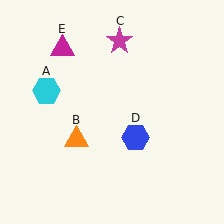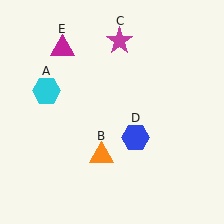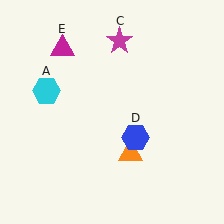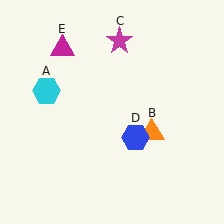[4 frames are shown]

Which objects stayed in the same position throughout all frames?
Cyan hexagon (object A) and magenta star (object C) and blue hexagon (object D) and magenta triangle (object E) remained stationary.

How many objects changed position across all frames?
1 object changed position: orange triangle (object B).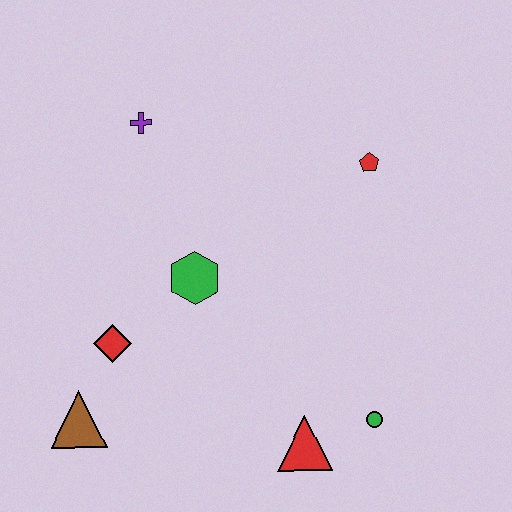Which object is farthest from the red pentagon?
The brown triangle is farthest from the red pentagon.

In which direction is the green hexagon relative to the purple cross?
The green hexagon is below the purple cross.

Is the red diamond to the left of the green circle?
Yes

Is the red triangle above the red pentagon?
No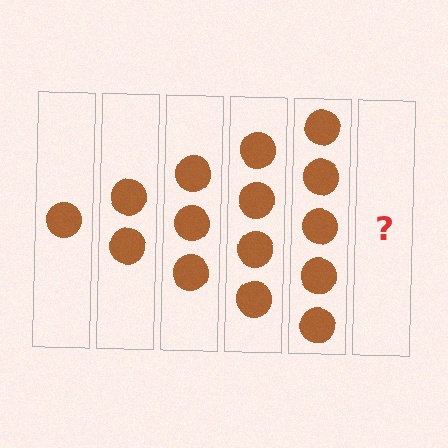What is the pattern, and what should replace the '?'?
The pattern is that each step adds one more circle. The '?' should be 6 circles.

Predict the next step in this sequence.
The next step is 6 circles.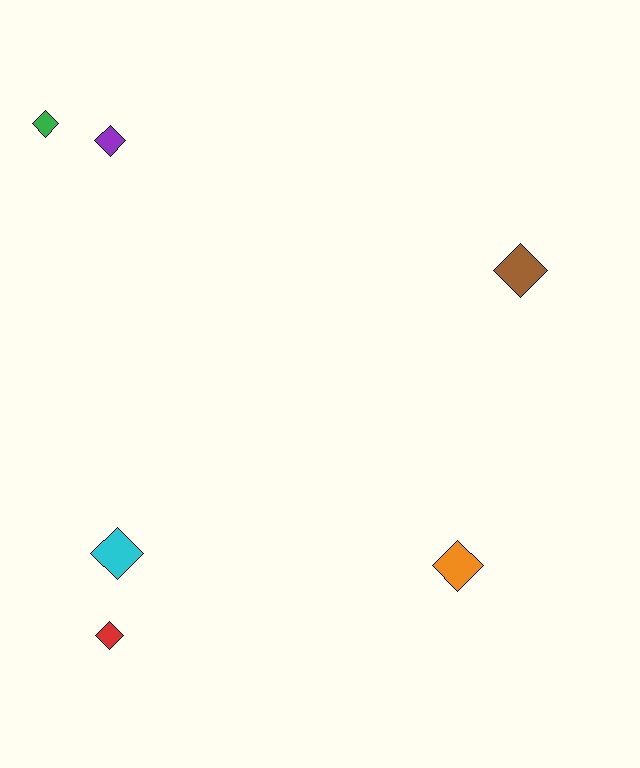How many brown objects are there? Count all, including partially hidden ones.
There is 1 brown object.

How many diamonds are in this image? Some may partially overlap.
There are 6 diamonds.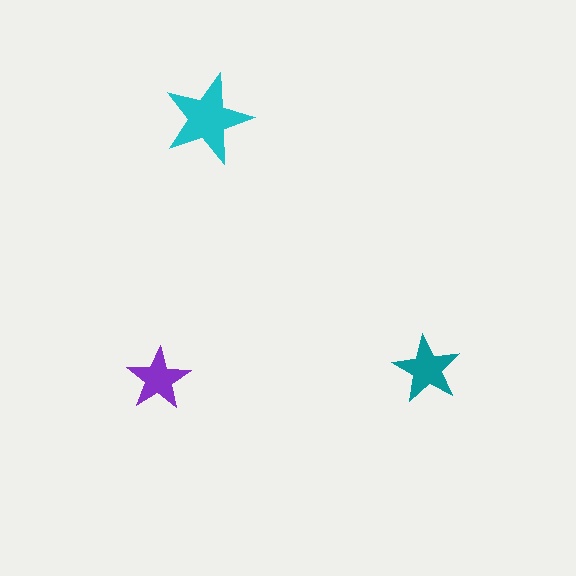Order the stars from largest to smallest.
the cyan one, the teal one, the purple one.